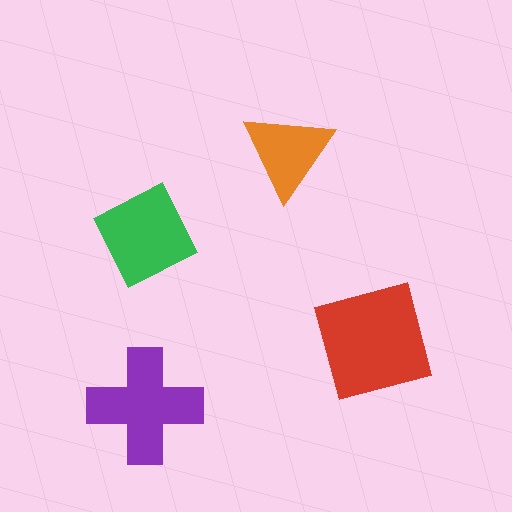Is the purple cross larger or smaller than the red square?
Smaller.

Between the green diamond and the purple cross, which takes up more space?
The purple cross.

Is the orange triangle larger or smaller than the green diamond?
Smaller.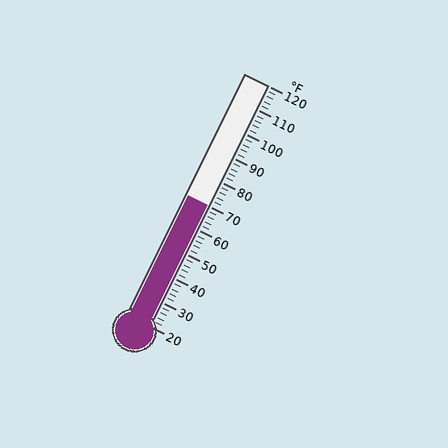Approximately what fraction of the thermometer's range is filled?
The thermometer is filled to approximately 50% of its range.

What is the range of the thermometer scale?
The thermometer scale ranges from 20°F to 120°F.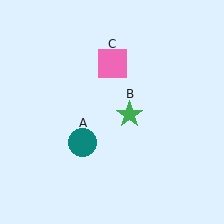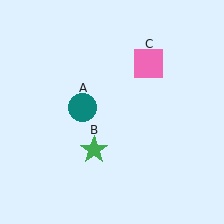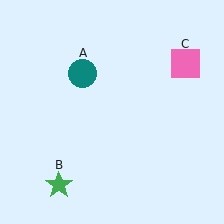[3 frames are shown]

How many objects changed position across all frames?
3 objects changed position: teal circle (object A), green star (object B), pink square (object C).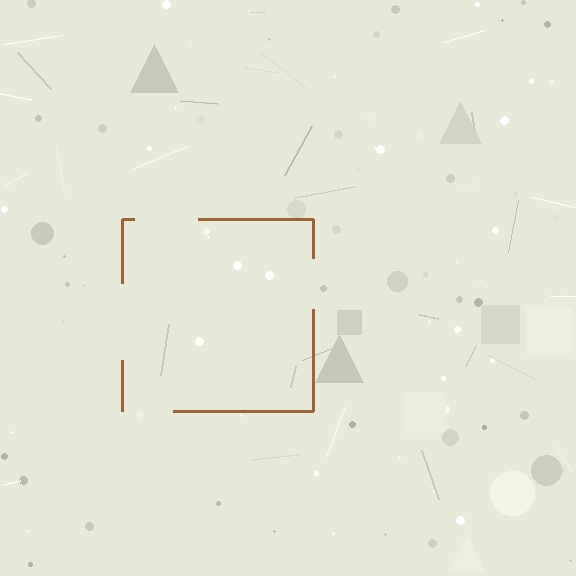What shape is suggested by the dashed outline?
The dashed outline suggests a square.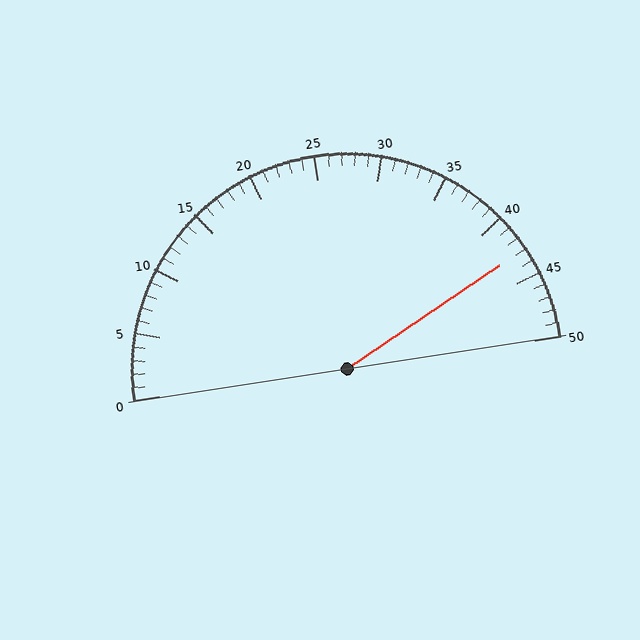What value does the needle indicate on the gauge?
The needle indicates approximately 43.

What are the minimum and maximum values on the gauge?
The gauge ranges from 0 to 50.